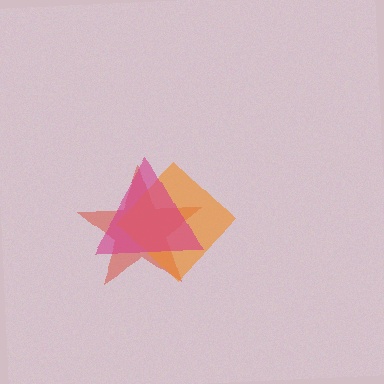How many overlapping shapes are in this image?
There are 3 overlapping shapes in the image.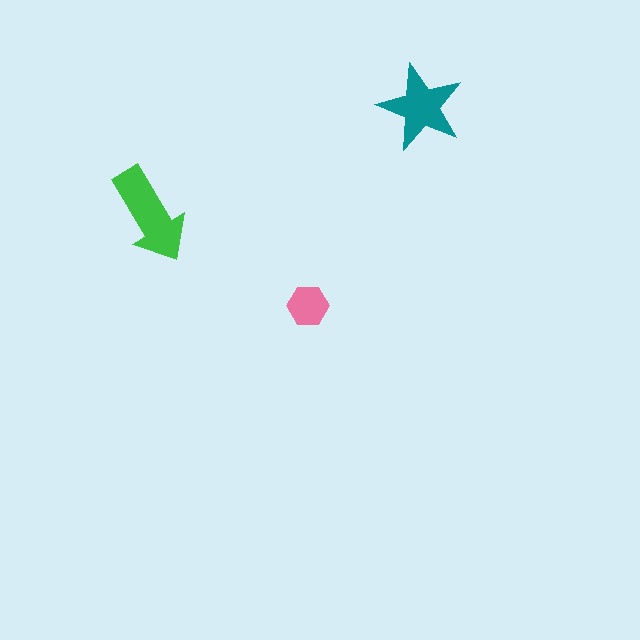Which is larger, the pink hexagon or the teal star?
The teal star.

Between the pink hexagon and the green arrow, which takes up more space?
The green arrow.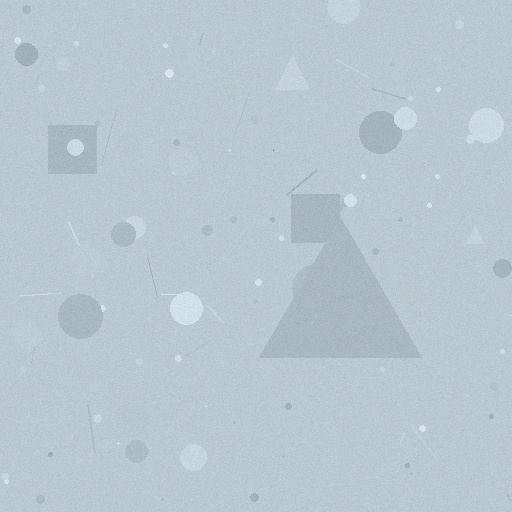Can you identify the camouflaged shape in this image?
The camouflaged shape is a triangle.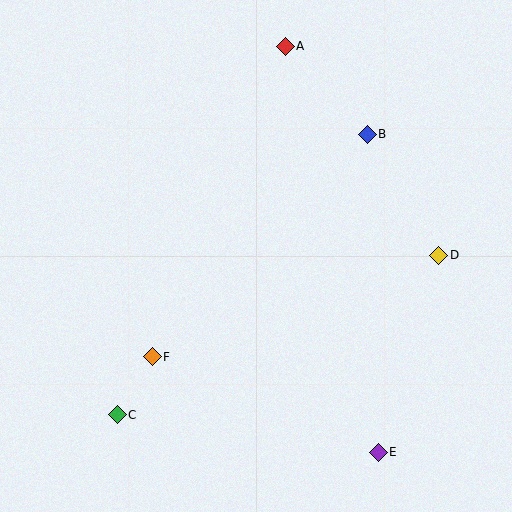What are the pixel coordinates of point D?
Point D is at (439, 255).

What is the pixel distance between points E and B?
The distance between E and B is 318 pixels.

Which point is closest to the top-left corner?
Point A is closest to the top-left corner.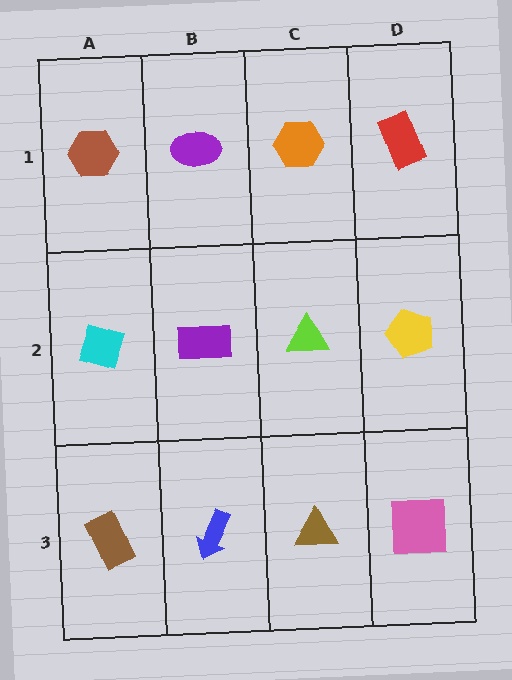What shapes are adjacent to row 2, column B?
A purple ellipse (row 1, column B), a blue arrow (row 3, column B), a cyan diamond (row 2, column A), a lime triangle (row 2, column C).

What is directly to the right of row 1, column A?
A purple ellipse.